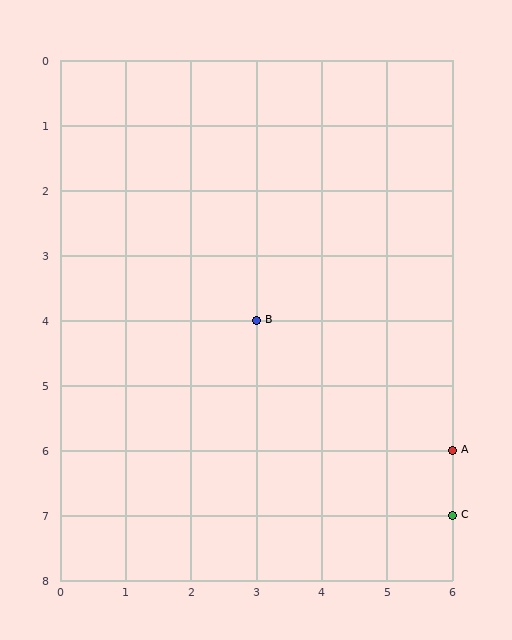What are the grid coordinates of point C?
Point C is at grid coordinates (6, 7).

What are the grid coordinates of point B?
Point B is at grid coordinates (3, 4).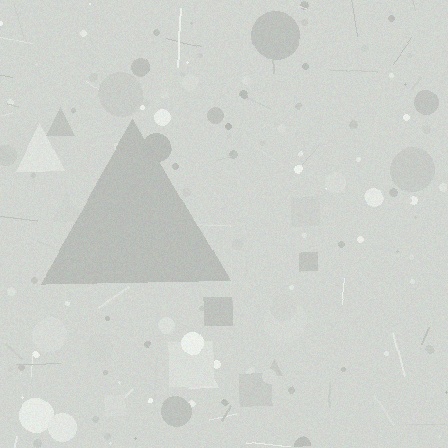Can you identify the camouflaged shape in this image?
The camouflaged shape is a triangle.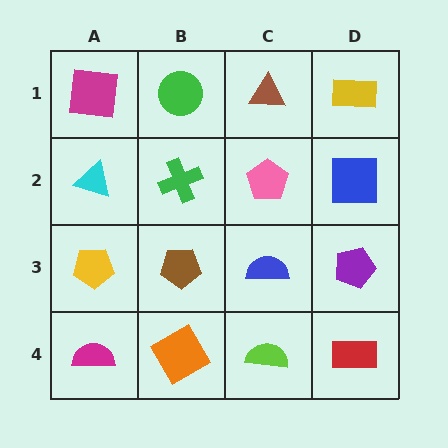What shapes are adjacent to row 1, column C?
A pink pentagon (row 2, column C), a green circle (row 1, column B), a yellow rectangle (row 1, column D).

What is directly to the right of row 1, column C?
A yellow rectangle.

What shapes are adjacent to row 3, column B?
A green cross (row 2, column B), an orange square (row 4, column B), a yellow pentagon (row 3, column A), a blue semicircle (row 3, column C).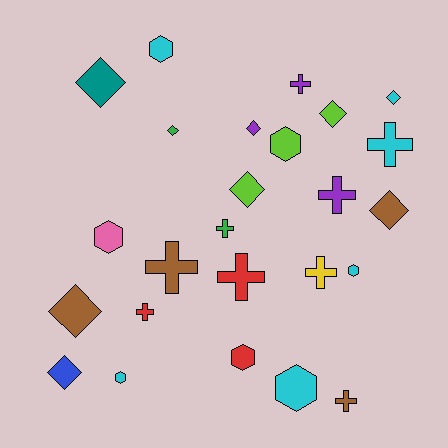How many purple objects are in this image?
There are 3 purple objects.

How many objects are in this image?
There are 25 objects.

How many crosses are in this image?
There are 9 crosses.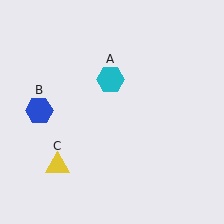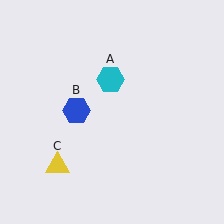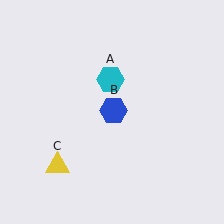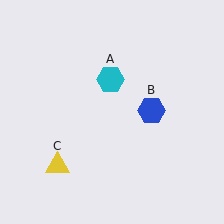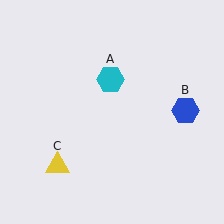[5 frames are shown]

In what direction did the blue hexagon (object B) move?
The blue hexagon (object B) moved right.